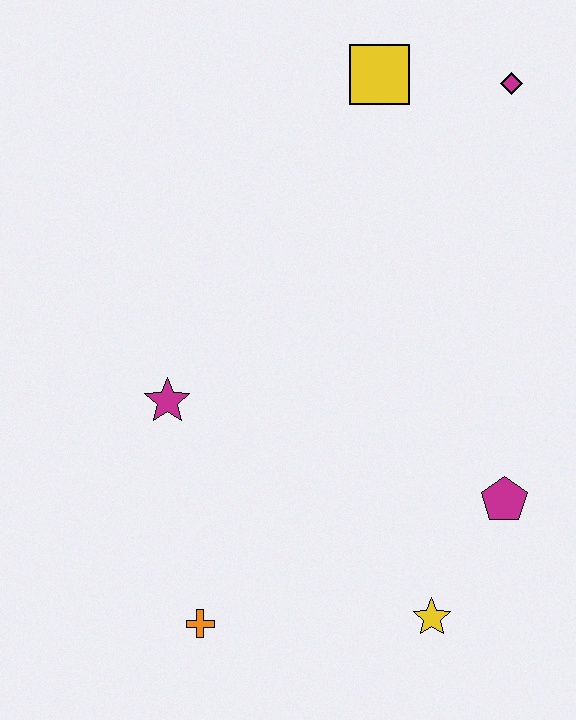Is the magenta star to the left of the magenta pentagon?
Yes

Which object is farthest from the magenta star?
The magenta diamond is farthest from the magenta star.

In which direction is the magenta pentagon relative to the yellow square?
The magenta pentagon is below the yellow square.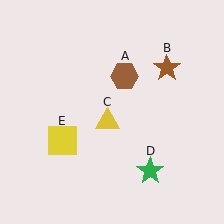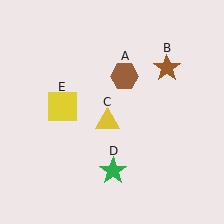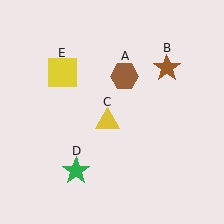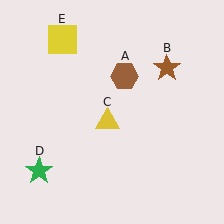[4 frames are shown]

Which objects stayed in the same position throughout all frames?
Brown hexagon (object A) and brown star (object B) and yellow triangle (object C) remained stationary.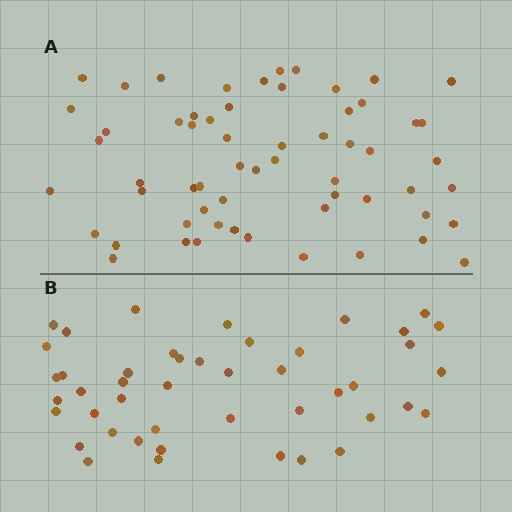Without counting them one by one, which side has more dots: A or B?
Region A (the top region) has more dots.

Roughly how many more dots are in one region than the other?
Region A has approximately 15 more dots than region B.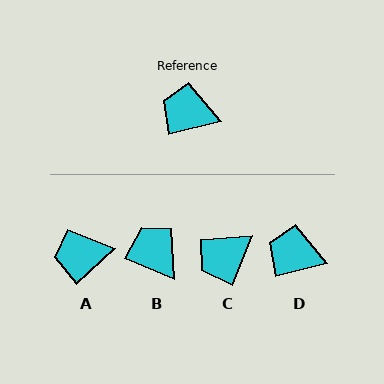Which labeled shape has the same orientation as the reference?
D.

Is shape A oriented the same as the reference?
No, it is off by about 29 degrees.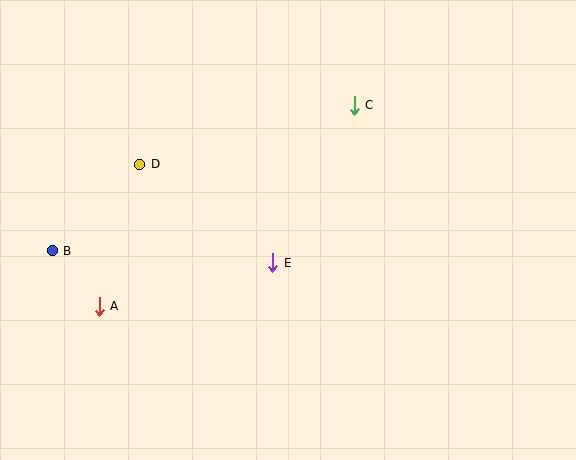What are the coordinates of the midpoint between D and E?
The midpoint between D and E is at (206, 213).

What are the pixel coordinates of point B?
Point B is at (52, 251).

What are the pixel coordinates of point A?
Point A is at (99, 306).